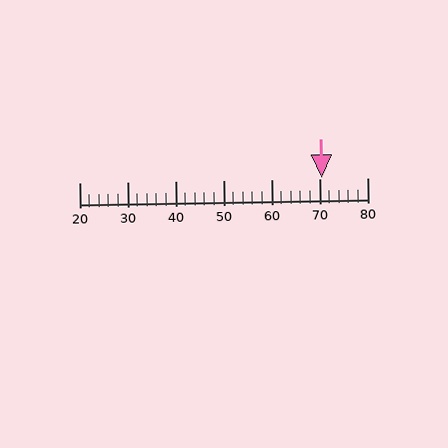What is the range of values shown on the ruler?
The ruler shows values from 20 to 80.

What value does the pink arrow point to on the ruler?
The pink arrow points to approximately 71.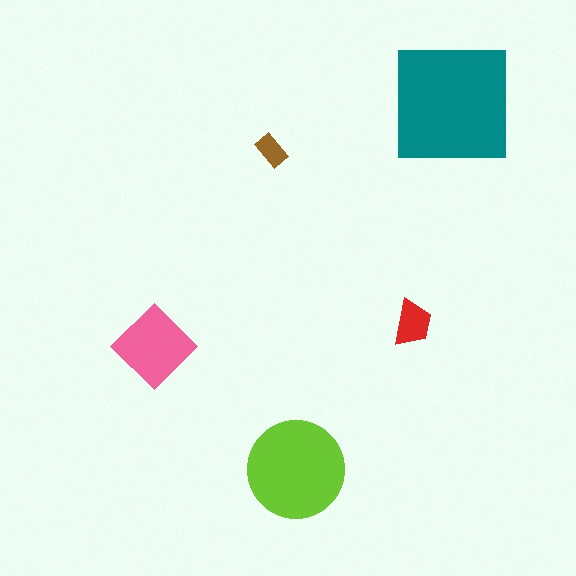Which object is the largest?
The teal square.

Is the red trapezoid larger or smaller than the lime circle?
Smaller.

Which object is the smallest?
The brown rectangle.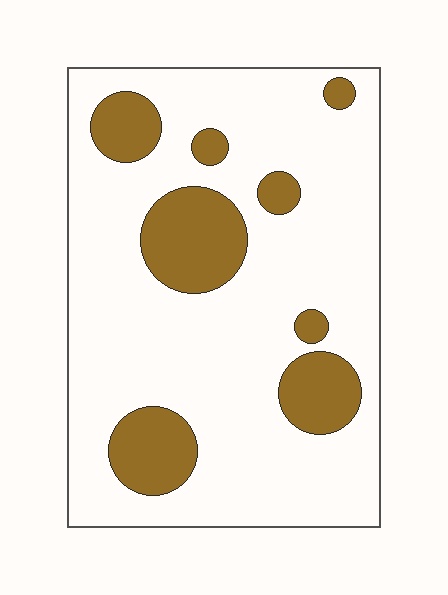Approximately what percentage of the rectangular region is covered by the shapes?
Approximately 20%.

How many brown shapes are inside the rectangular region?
8.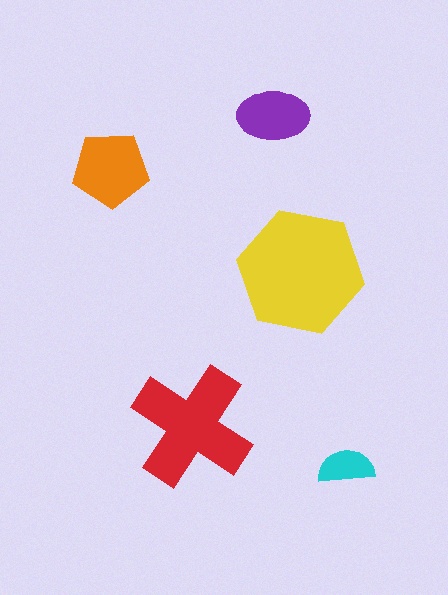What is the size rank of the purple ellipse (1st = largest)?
4th.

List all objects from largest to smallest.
The yellow hexagon, the red cross, the orange pentagon, the purple ellipse, the cyan semicircle.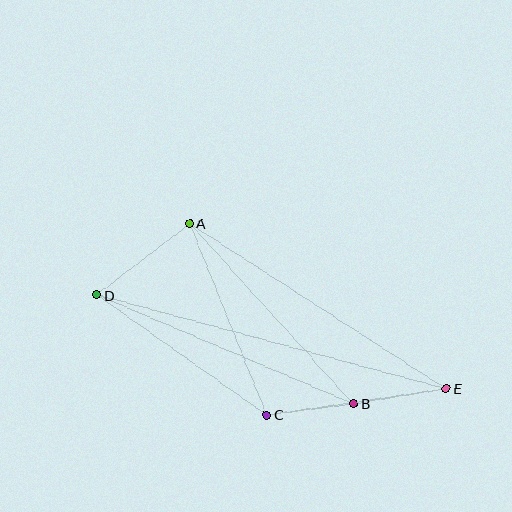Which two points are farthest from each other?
Points D and E are farthest from each other.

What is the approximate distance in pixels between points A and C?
The distance between A and C is approximately 206 pixels.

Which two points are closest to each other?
Points B and C are closest to each other.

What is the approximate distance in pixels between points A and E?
The distance between A and E is approximately 305 pixels.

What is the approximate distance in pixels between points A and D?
The distance between A and D is approximately 117 pixels.